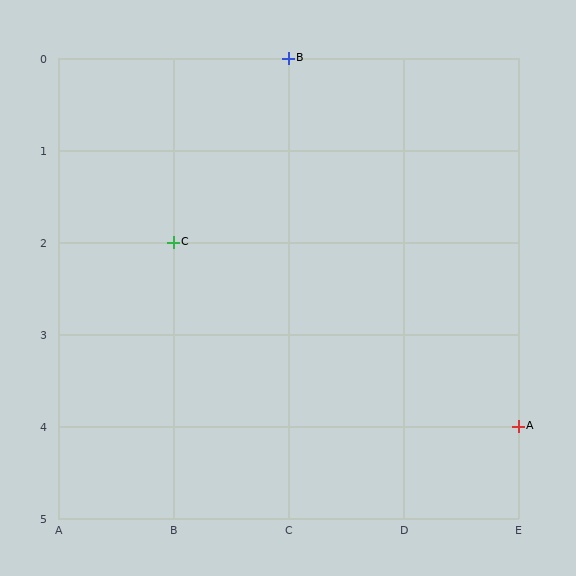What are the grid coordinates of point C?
Point C is at grid coordinates (B, 2).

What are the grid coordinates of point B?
Point B is at grid coordinates (C, 0).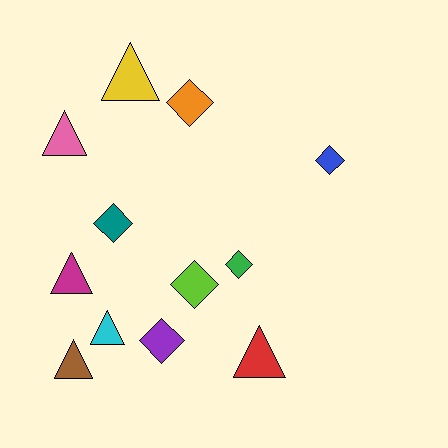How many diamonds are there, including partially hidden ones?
There are 6 diamonds.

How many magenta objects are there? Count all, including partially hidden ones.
There is 1 magenta object.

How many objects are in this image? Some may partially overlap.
There are 12 objects.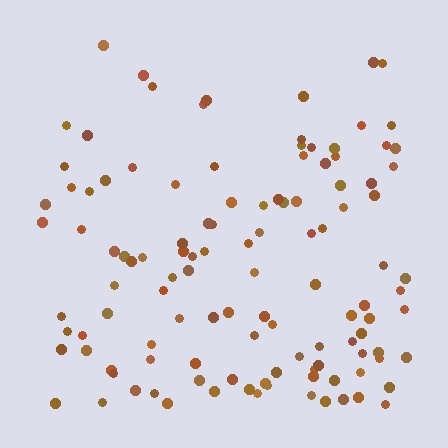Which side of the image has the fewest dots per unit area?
The top.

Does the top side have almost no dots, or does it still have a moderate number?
Still a moderate number, just noticeably fewer than the bottom.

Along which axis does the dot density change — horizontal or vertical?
Vertical.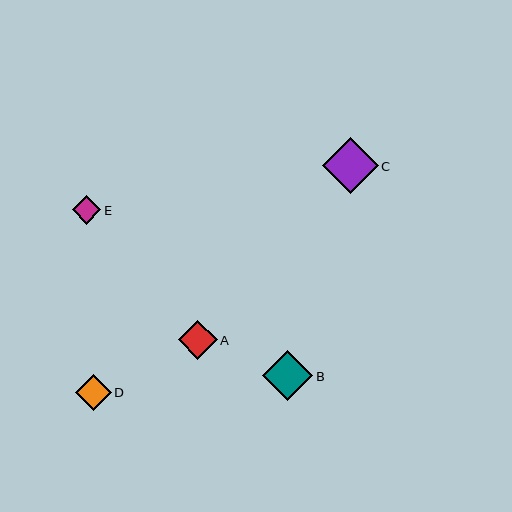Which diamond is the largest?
Diamond C is the largest with a size of approximately 55 pixels.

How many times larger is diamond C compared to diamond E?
Diamond C is approximately 2.0 times the size of diamond E.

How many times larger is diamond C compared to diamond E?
Diamond C is approximately 2.0 times the size of diamond E.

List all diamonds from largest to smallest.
From largest to smallest: C, B, A, D, E.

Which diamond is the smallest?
Diamond E is the smallest with a size of approximately 28 pixels.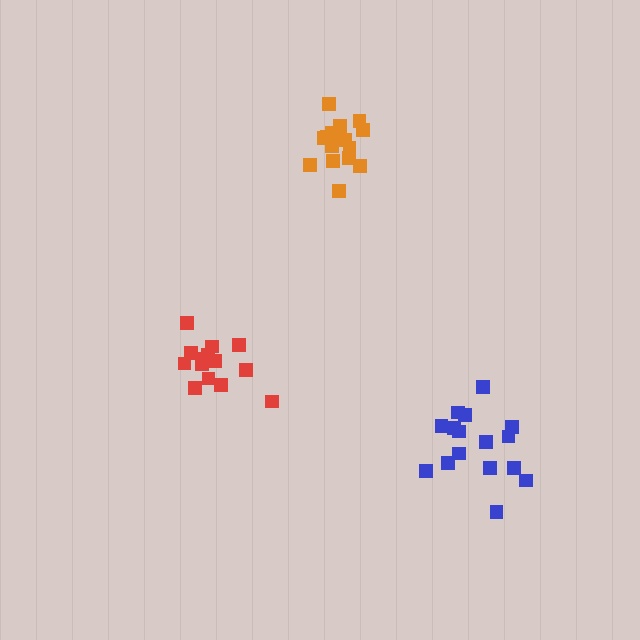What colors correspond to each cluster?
The clusters are colored: red, blue, orange.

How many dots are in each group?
Group 1: 14 dots, Group 2: 16 dots, Group 3: 15 dots (45 total).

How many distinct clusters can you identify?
There are 3 distinct clusters.